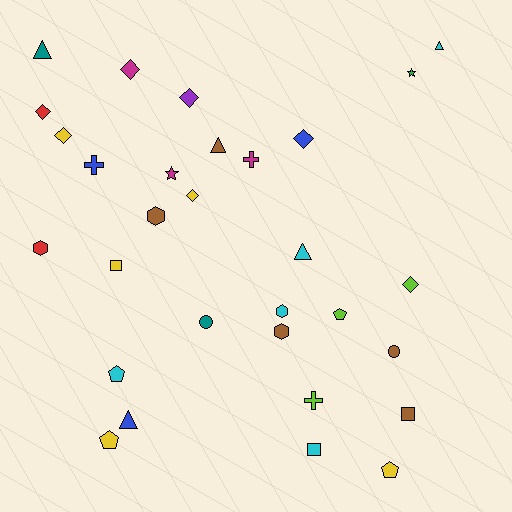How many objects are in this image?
There are 30 objects.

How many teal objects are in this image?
There are 2 teal objects.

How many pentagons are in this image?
There are 4 pentagons.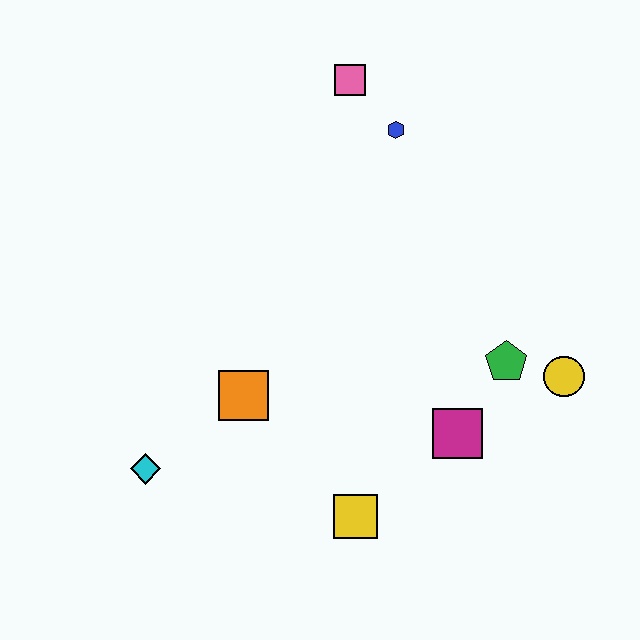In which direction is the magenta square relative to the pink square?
The magenta square is below the pink square.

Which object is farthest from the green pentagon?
The cyan diamond is farthest from the green pentagon.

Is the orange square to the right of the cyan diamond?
Yes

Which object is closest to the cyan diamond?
The orange square is closest to the cyan diamond.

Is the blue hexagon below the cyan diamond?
No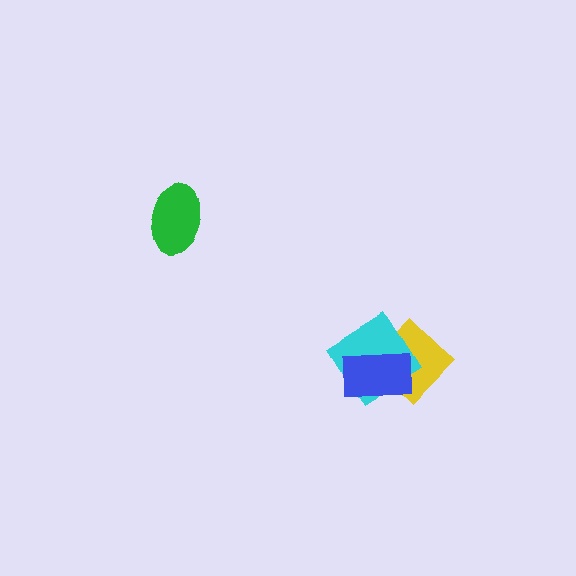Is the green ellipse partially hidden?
No, no other shape covers it.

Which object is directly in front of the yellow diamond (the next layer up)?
The cyan diamond is directly in front of the yellow diamond.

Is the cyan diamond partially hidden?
Yes, it is partially covered by another shape.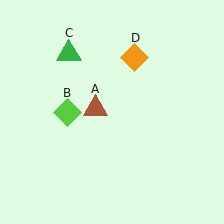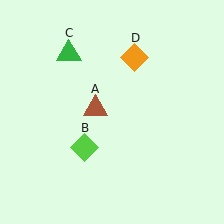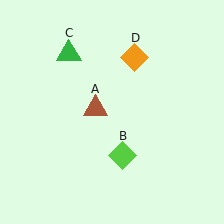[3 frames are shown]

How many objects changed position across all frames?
1 object changed position: lime diamond (object B).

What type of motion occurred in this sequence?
The lime diamond (object B) rotated counterclockwise around the center of the scene.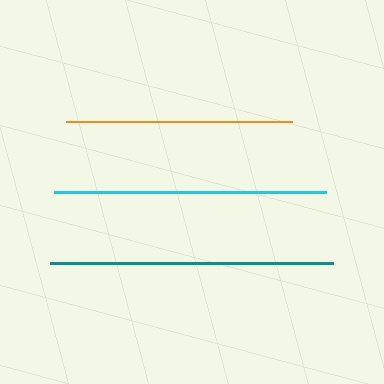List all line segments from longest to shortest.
From longest to shortest: teal, cyan, orange.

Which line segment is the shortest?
The orange line is the shortest at approximately 226 pixels.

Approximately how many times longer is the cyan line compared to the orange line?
The cyan line is approximately 1.2 times the length of the orange line.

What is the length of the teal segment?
The teal segment is approximately 283 pixels long.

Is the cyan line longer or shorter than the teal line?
The teal line is longer than the cyan line.